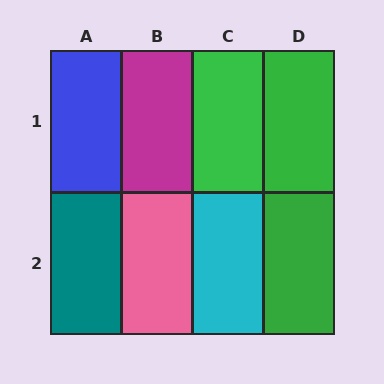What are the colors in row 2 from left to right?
Teal, pink, cyan, green.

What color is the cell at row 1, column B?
Magenta.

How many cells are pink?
1 cell is pink.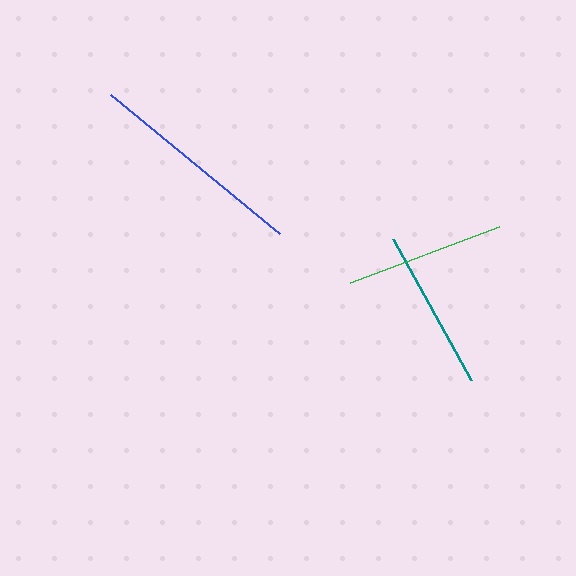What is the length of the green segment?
The green segment is approximately 159 pixels long.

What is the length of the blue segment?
The blue segment is approximately 219 pixels long.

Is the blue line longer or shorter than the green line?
The blue line is longer than the green line.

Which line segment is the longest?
The blue line is the longest at approximately 219 pixels.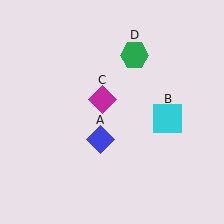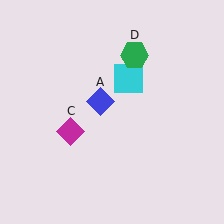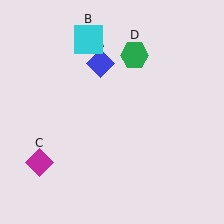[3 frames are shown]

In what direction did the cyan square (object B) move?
The cyan square (object B) moved up and to the left.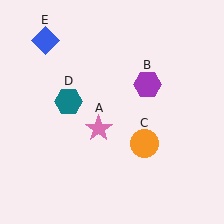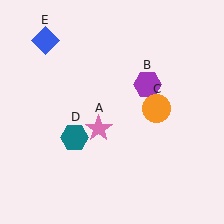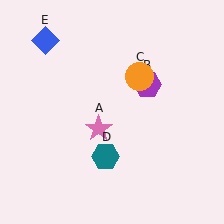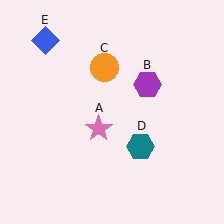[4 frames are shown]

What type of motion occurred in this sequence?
The orange circle (object C), teal hexagon (object D) rotated counterclockwise around the center of the scene.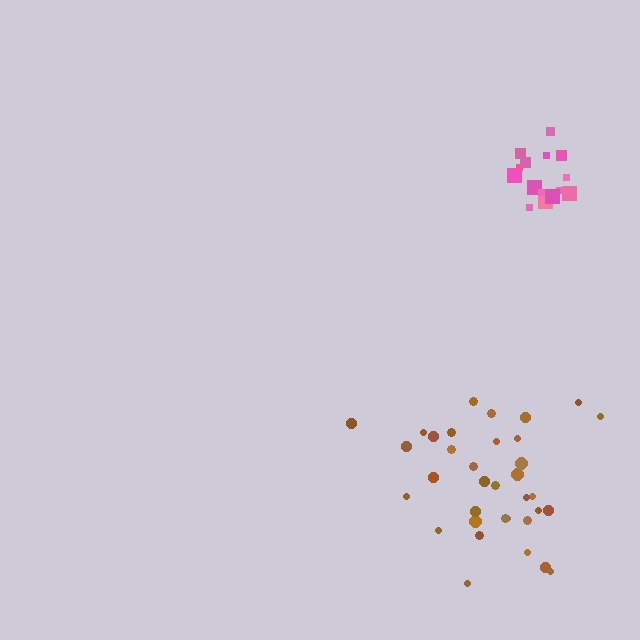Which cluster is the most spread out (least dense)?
Brown.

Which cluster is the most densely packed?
Pink.